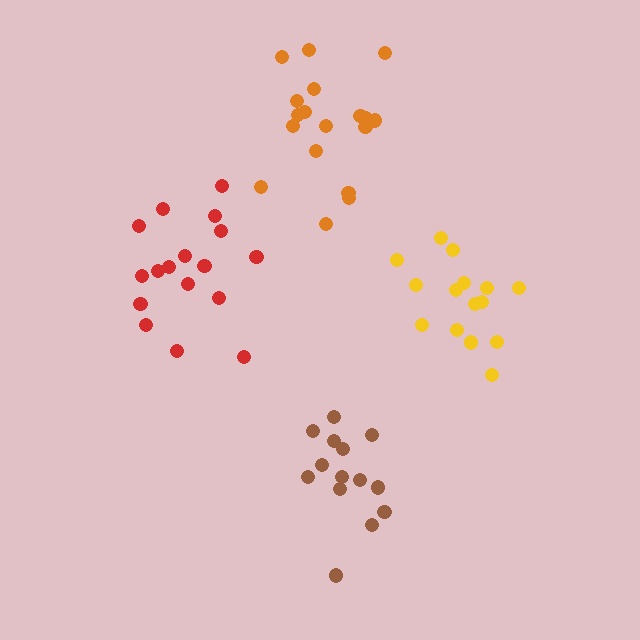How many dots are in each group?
Group 1: 18 dots, Group 2: 17 dots, Group 3: 14 dots, Group 4: 15 dots (64 total).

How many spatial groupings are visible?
There are 4 spatial groupings.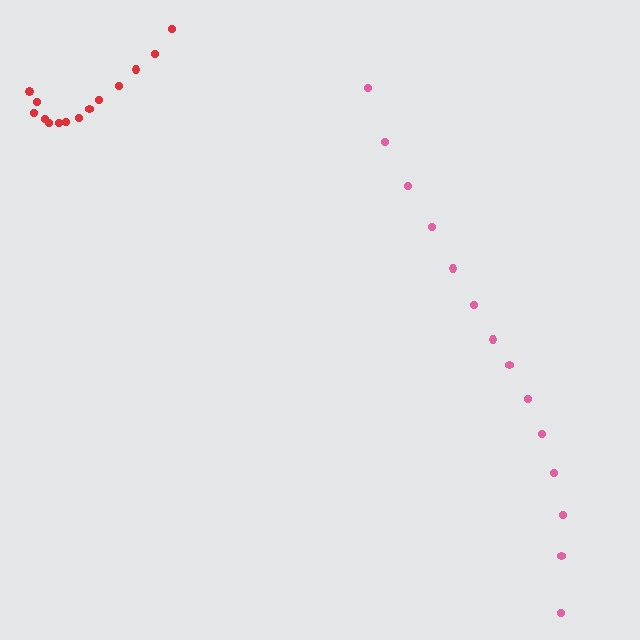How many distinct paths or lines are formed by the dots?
There are 2 distinct paths.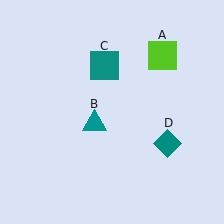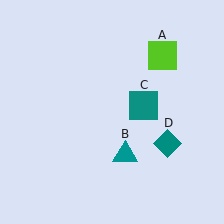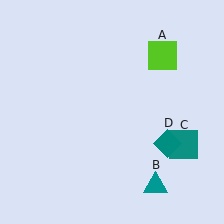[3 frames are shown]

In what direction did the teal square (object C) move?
The teal square (object C) moved down and to the right.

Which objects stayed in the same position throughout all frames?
Lime square (object A) and teal diamond (object D) remained stationary.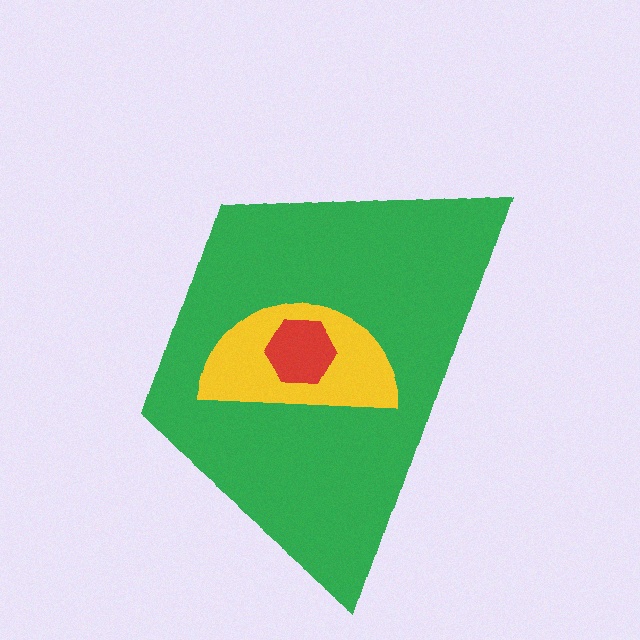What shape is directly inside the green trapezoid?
The yellow semicircle.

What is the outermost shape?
The green trapezoid.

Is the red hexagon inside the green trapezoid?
Yes.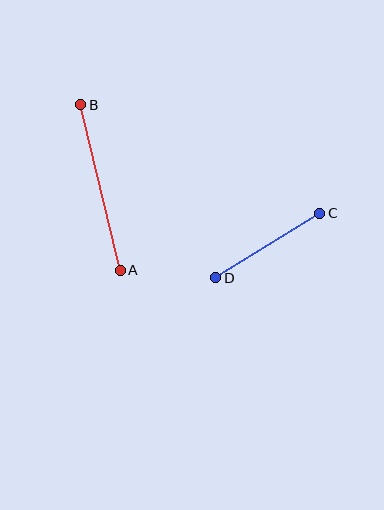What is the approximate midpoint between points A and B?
The midpoint is at approximately (100, 187) pixels.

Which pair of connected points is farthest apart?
Points A and B are farthest apart.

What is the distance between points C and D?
The distance is approximately 122 pixels.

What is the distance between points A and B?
The distance is approximately 170 pixels.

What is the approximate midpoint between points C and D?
The midpoint is at approximately (268, 246) pixels.